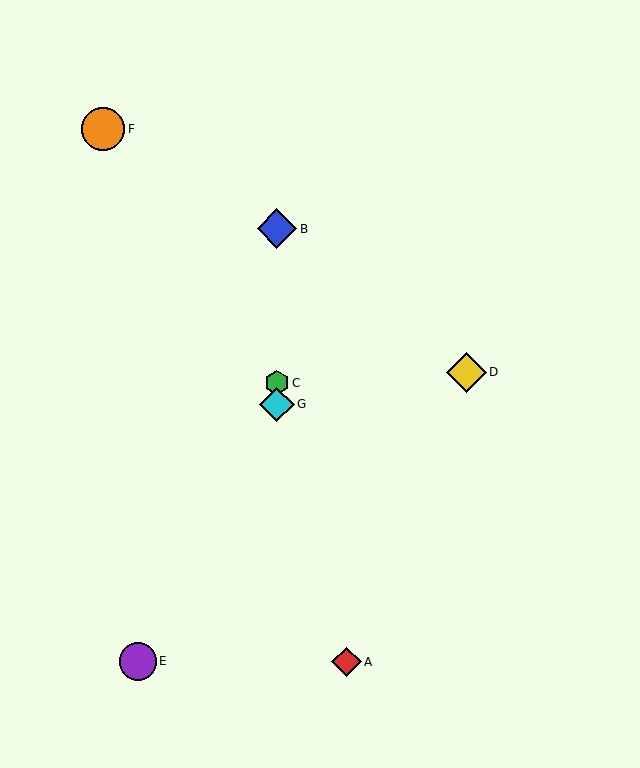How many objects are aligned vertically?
3 objects (B, C, G) are aligned vertically.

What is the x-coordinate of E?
Object E is at x≈138.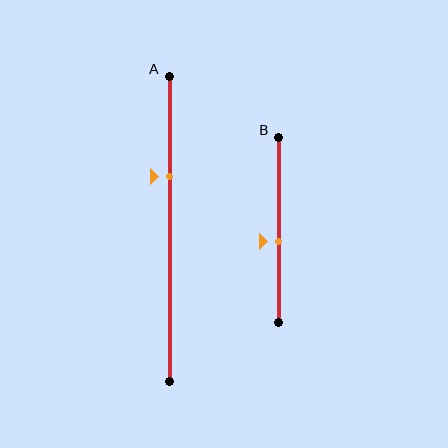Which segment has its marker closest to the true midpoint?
Segment B has its marker closest to the true midpoint.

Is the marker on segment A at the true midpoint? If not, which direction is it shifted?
No, the marker on segment A is shifted upward by about 17% of the segment length.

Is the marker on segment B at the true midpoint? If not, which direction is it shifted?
No, the marker on segment B is shifted downward by about 6% of the segment length.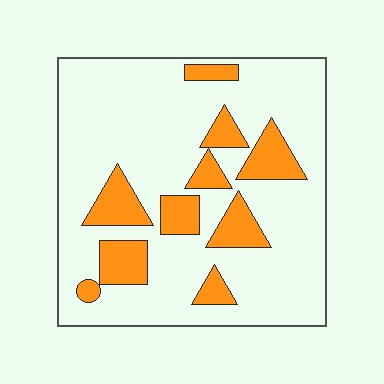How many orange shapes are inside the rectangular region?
10.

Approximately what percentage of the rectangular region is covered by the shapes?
Approximately 20%.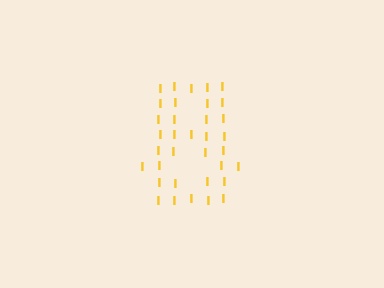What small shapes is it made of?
It is made of small letter I's.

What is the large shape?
The large shape is the digit 8.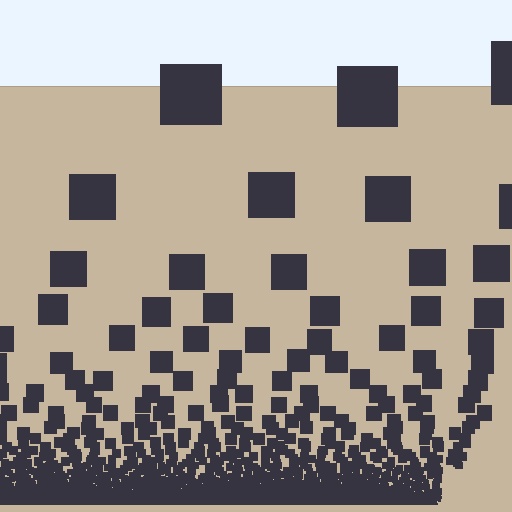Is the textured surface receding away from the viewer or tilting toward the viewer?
The surface appears to tilt toward the viewer. Texture elements get larger and sparser toward the top.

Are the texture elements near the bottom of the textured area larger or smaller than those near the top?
Smaller. The gradient is inverted — elements near the bottom are smaller and denser.